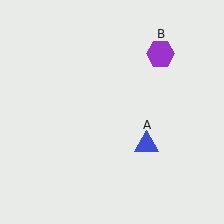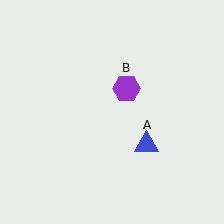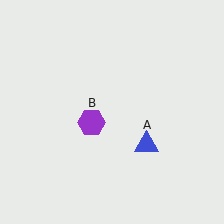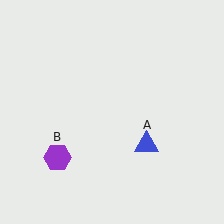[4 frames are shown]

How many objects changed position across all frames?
1 object changed position: purple hexagon (object B).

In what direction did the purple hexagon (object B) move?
The purple hexagon (object B) moved down and to the left.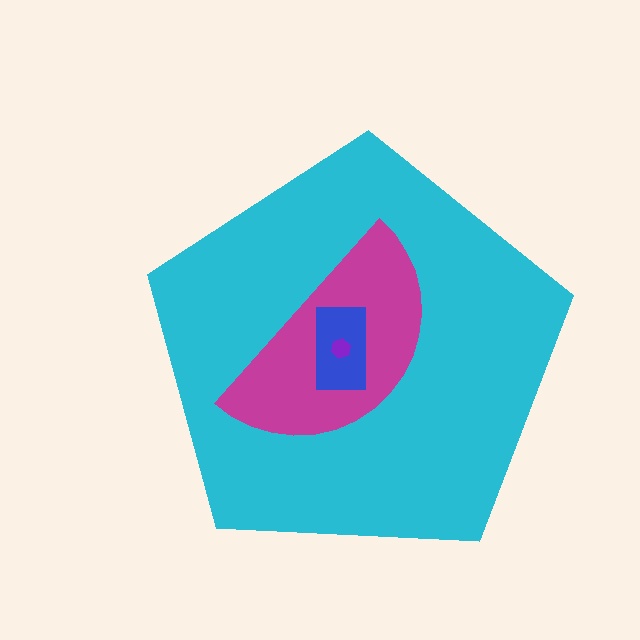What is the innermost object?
The purple hexagon.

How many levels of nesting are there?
4.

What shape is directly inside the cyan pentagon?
The magenta semicircle.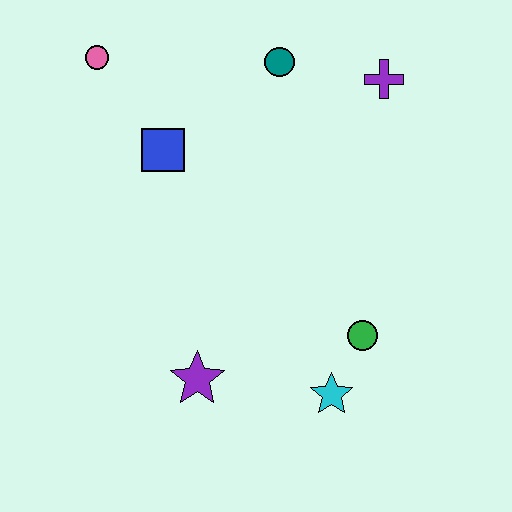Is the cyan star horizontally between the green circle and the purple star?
Yes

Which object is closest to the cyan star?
The green circle is closest to the cyan star.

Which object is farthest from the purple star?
The purple cross is farthest from the purple star.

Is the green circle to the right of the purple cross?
No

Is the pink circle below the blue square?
No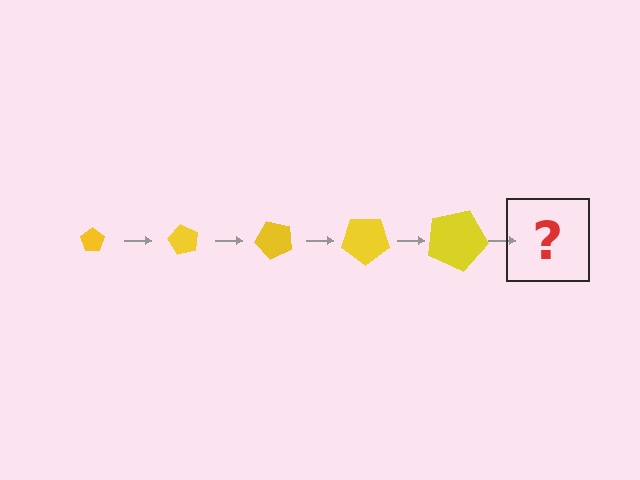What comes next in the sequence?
The next element should be a pentagon, larger than the previous one and rotated 300 degrees from the start.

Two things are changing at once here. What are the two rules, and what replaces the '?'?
The two rules are that the pentagon grows larger each step and it rotates 60 degrees each step. The '?' should be a pentagon, larger than the previous one and rotated 300 degrees from the start.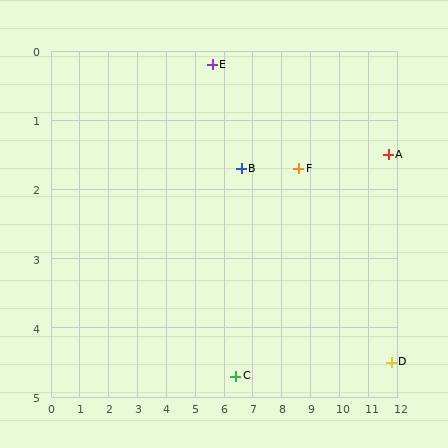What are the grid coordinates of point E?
Point E is at approximately (5.6, 0.2).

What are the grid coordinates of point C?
Point C is at approximately (6.4, 4.7).